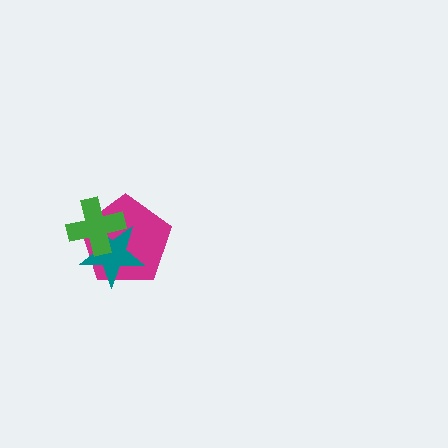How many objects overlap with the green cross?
2 objects overlap with the green cross.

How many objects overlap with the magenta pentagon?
2 objects overlap with the magenta pentagon.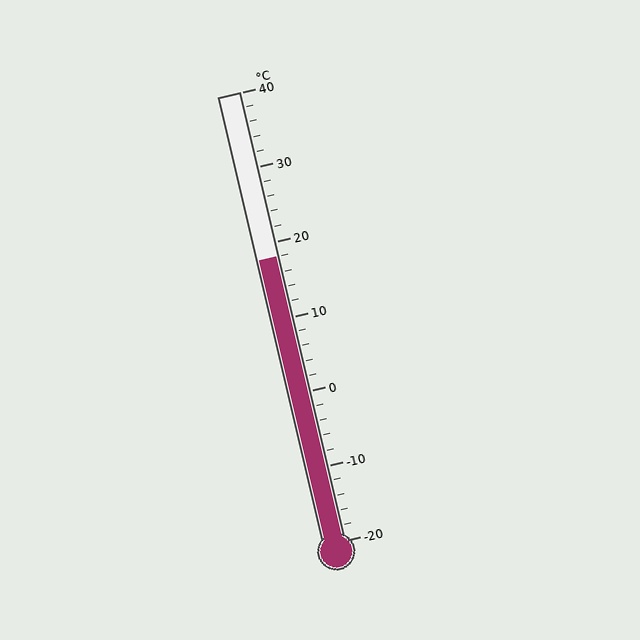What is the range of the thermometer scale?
The thermometer scale ranges from -20°C to 40°C.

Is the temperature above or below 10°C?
The temperature is above 10°C.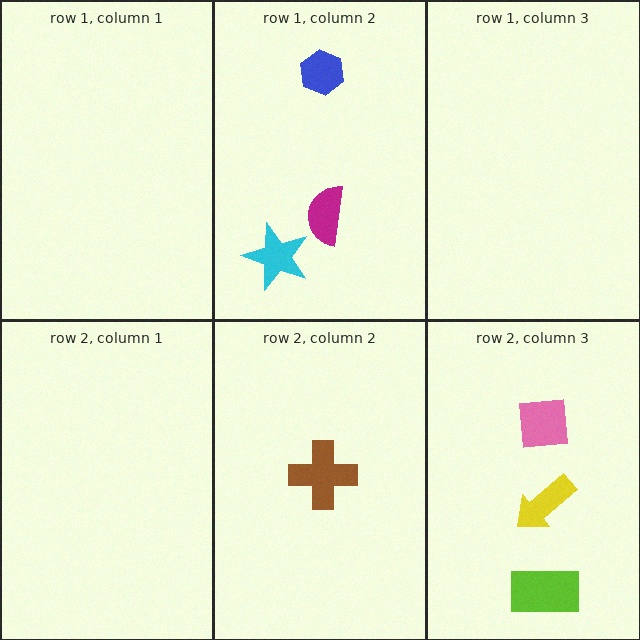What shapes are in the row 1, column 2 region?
The cyan star, the blue hexagon, the magenta semicircle.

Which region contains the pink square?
The row 2, column 3 region.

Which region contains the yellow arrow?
The row 2, column 3 region.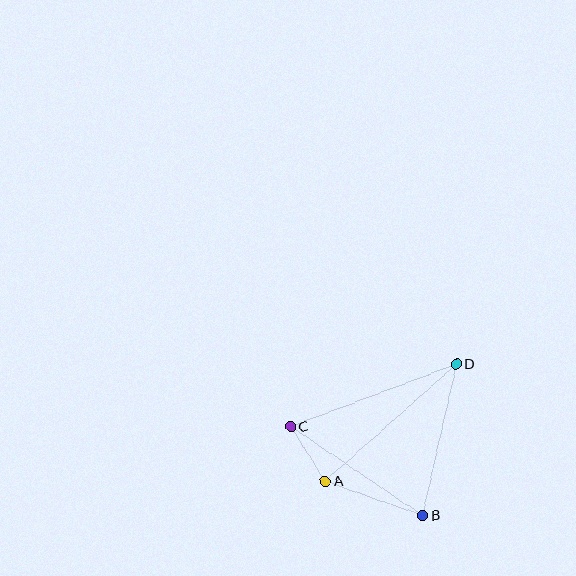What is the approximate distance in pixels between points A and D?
The distance between A and D is approximately 176 pixels.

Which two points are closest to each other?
Points A and C are closest to each other.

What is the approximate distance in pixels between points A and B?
The distance between A and B is approximately 103 pixels.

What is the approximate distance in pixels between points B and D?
The distance between B and D is approximately 155 pixels.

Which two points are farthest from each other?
Points C and D are farthest from each other.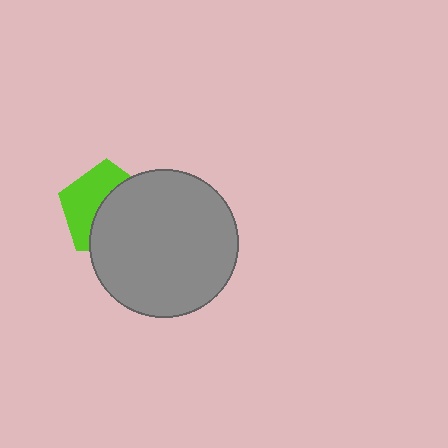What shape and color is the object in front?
The object in front is a gray circle.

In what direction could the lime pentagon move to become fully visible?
The lime pentagon could move left. That would shift it out from behind the gray circle entirely.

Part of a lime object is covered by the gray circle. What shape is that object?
It is a pentagon.